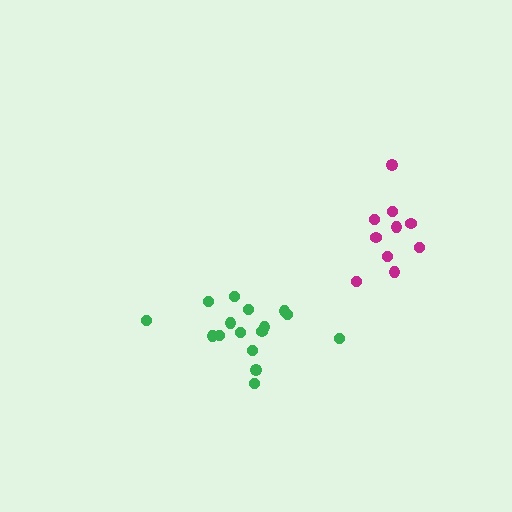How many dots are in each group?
Group 1: 10 dots, Group 2: 16 dots (26 total).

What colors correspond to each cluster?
The clusters are colored: magenta, green.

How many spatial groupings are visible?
There are 2 spatial groupings.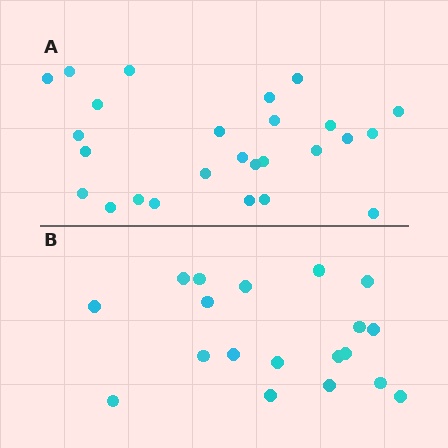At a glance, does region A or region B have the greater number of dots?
Region A (the top region) has more dots.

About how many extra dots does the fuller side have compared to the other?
Region A has roughly 8 or so more dots than region B.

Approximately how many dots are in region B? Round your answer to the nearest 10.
About 20 dots. (The exact count is 19, which rounds to 20.)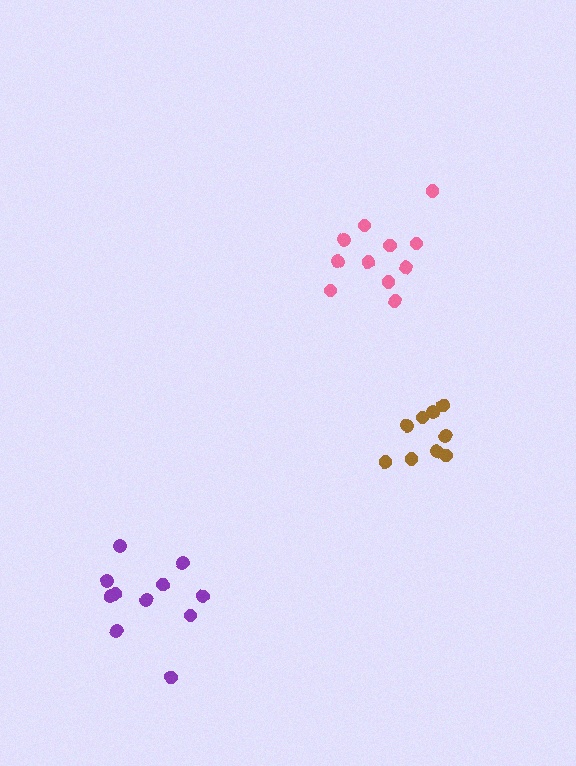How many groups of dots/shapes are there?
There are 3 groups.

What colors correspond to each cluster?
The clusters are colored: purple, brown, pink.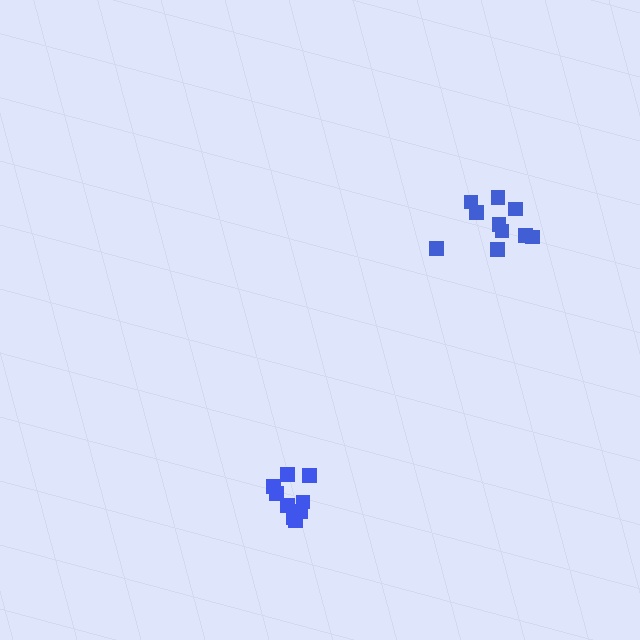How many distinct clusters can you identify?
There are 2 distinct clusters.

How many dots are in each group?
Group 1: 9 dots, Group 2: 10 dots (19 total).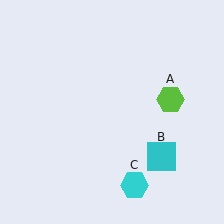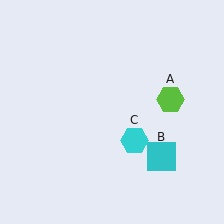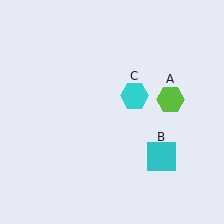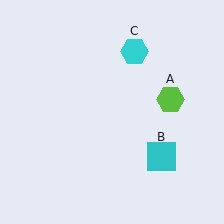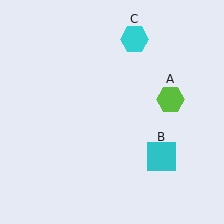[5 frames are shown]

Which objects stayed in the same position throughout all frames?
Lime hexagon (object A) and cyan square (object B) remained stationary.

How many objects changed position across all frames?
1 object changed position: cyan hexagon (object C).